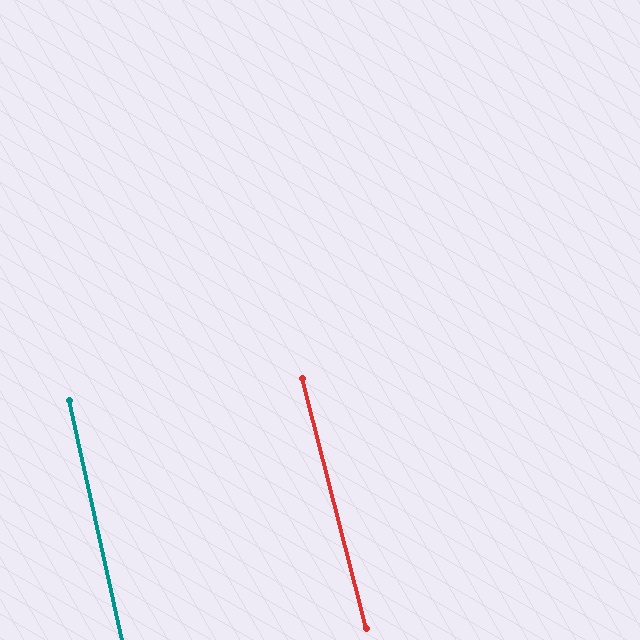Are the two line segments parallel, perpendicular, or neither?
Parallel — their directions differ by only 1.9°.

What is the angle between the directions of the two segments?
Approximately 2 degrees.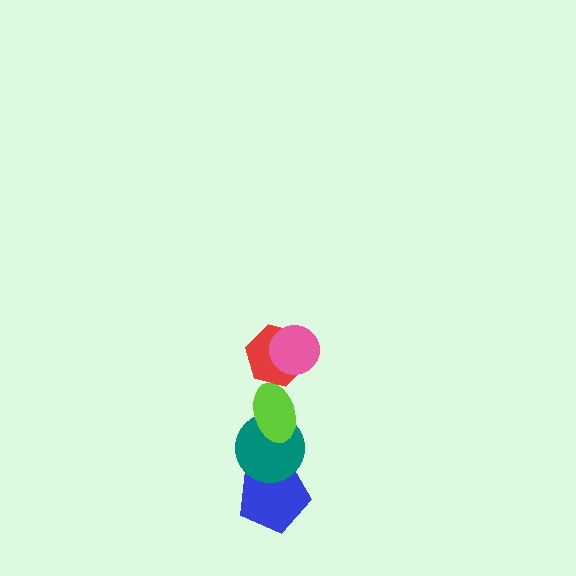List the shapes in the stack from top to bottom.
From top to bottom: the pink circle, the red hexagon, the lime ellipse, the teal circle, the blue pentagon.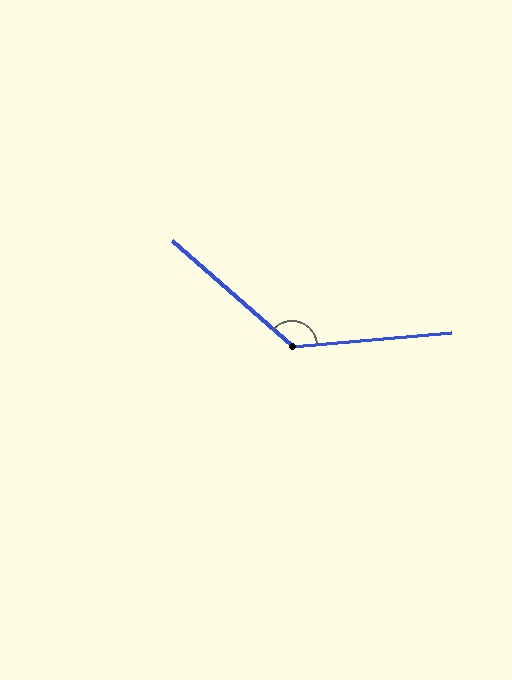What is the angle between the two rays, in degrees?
Approximately 134 degrees.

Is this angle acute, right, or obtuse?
It is obtuse.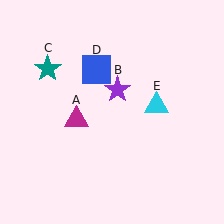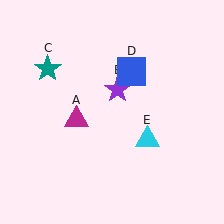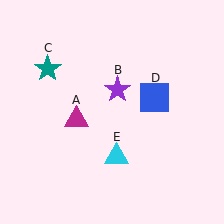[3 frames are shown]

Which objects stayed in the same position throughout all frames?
Magenta triangle (object A) and purple star (object B) and teal star (object C) remained stationary.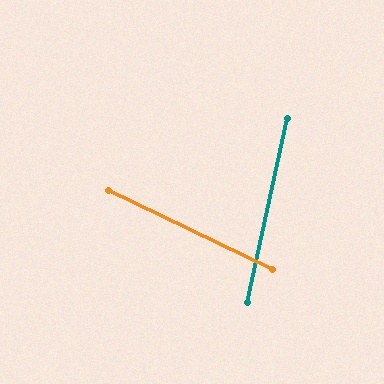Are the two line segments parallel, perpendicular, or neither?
Neither parallel nor perpendicular — they differ by about 77°.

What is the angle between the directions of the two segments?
Approximately 77 degrees.